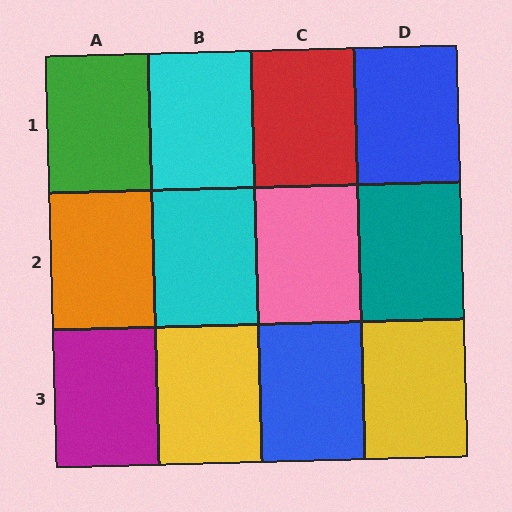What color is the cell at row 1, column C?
Red.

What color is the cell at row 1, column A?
Green.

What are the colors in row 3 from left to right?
Magenta, yellow, blue, yellow.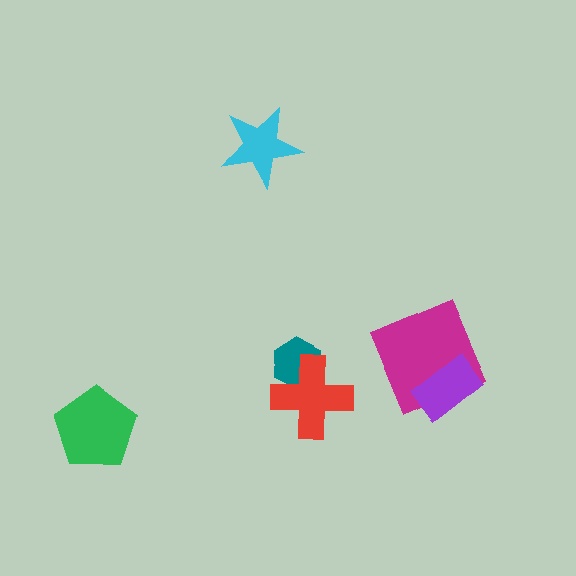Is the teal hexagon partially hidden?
Yes, it is partially covered by another shape.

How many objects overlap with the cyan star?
0 objects overlap with the cyan star.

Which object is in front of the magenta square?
The purple rectangle is in front of the magenta square.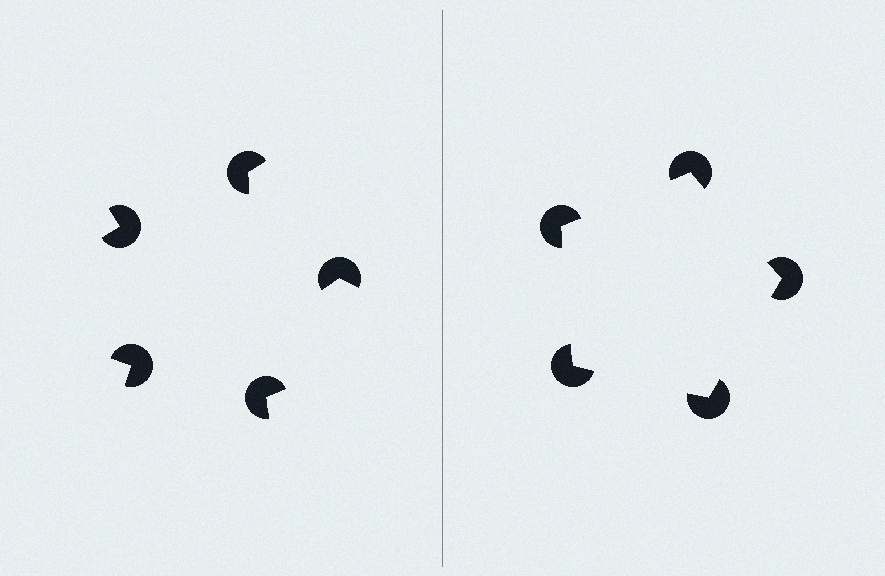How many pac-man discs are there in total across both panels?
10 — 5 on each side.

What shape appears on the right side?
An illusory pentagon.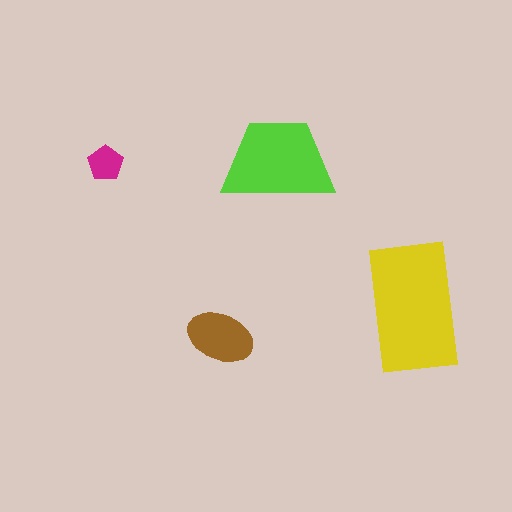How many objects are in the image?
There are 4 objects in the image.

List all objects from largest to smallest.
The yellow rectangle, the lime trapezoid, the brown ellipse, the magenta pentagon.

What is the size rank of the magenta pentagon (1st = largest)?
4th.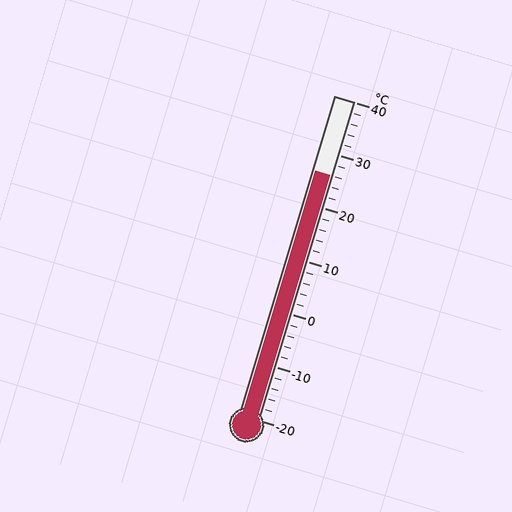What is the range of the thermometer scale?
The thermometer scale ranges from -20°C to 40°C.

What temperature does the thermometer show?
The thermometer shows approximately 26°C.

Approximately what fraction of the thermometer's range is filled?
The thermometer is filled to approximately 75% of its range.